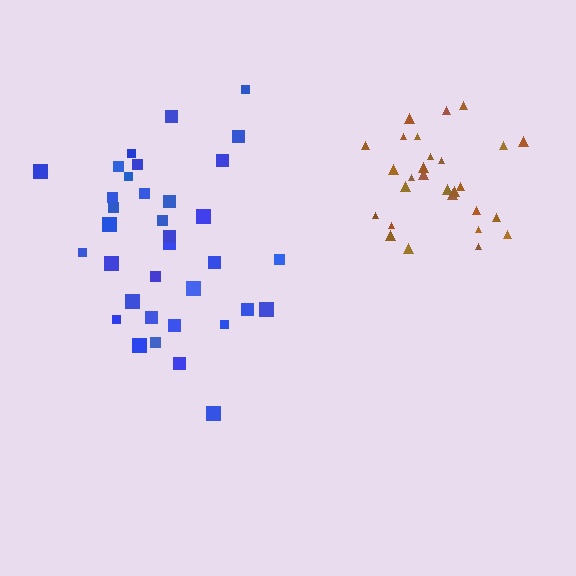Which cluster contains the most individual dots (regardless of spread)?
Blue (35).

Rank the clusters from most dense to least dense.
brown, blue.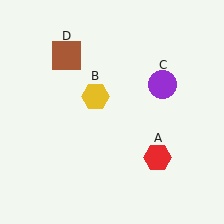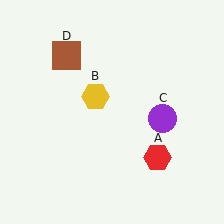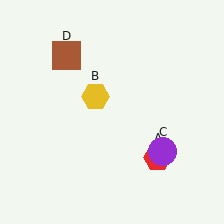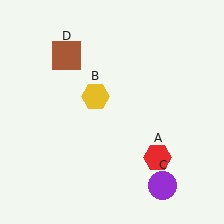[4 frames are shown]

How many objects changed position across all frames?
1 object changed position: purple circle (object C).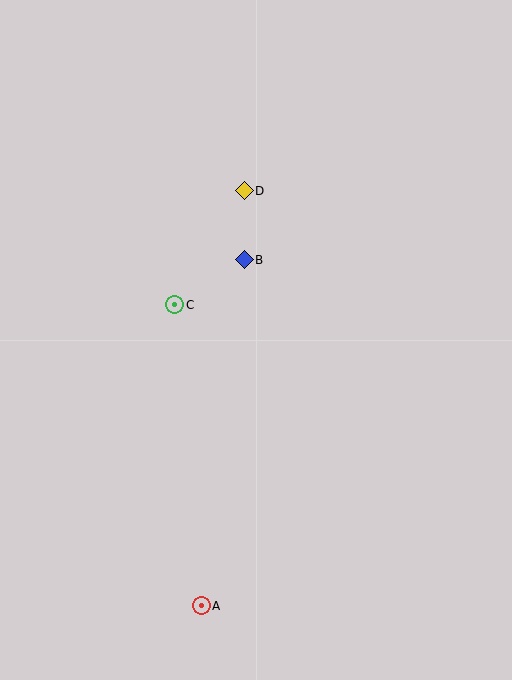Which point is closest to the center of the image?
Point B at (244, 260) is closest to the center.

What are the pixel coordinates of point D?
Point D is at (244, 191).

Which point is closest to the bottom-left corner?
Point A is closest to the bottom-left corner.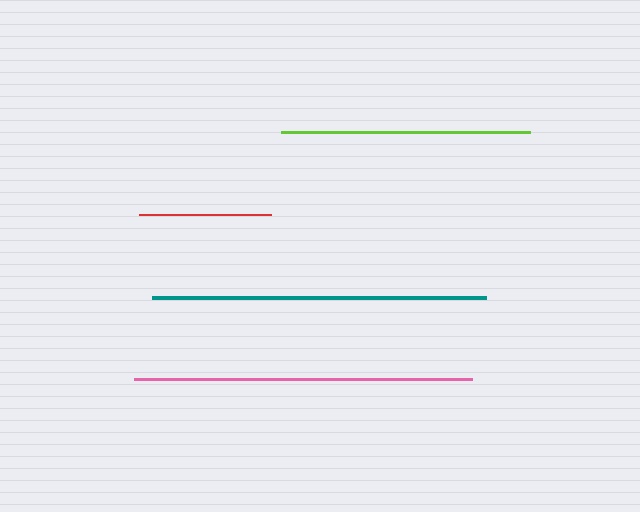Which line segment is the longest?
The pink line is the longest at approximately 338 pixels.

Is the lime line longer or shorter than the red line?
The lime line is longer than the red line.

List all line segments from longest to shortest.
From longest to shortest: pink, teal, lime, red.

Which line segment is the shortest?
The red line is the shortest at approximately 133 pixels.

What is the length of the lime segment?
The lime segment is approximately 248 pixels long.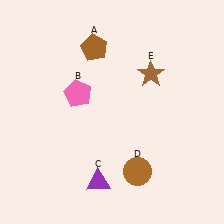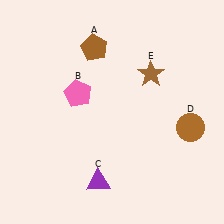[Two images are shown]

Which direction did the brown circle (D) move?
The brown circle (D) moved right.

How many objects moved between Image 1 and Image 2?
1 object moved between the two images.